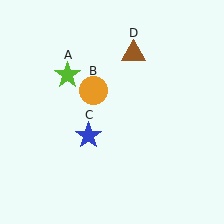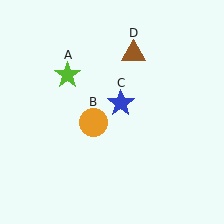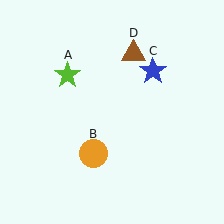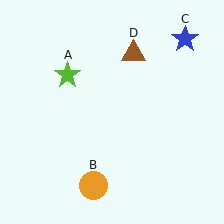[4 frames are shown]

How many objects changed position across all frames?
2 objects changed position: orange circle (object B), blue star (object C).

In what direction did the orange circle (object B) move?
The orange circle (object B) moved down.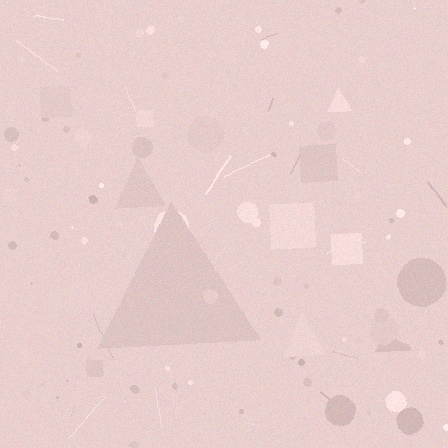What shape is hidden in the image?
A triangle is hidden in the image.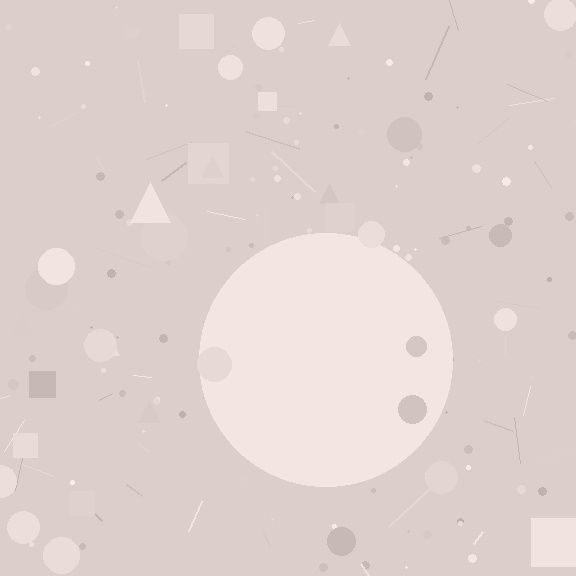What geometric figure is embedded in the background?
A circle is embedded in the background.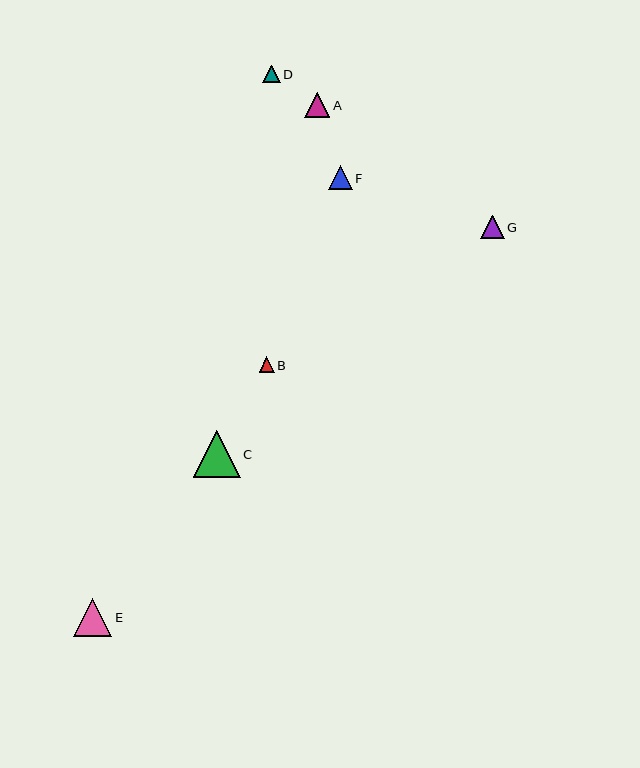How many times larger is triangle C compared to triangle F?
Triangle C is approximately 2.0 times the size of triangle F.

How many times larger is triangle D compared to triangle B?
Triangle D is approximately 1.1 times the size of triangle B.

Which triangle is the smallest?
Triangle B is the smallest with a size of approximately 15 pixels.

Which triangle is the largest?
Triangle C is the largest with a size of approximately 47 pixels.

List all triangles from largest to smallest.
From largest to smallest: C, E, A, F, G, D, B.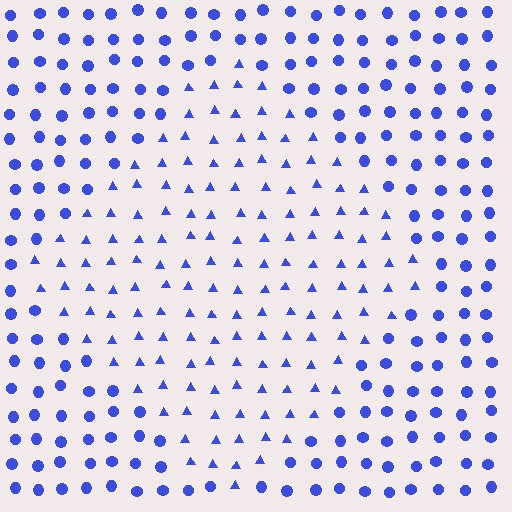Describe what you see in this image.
The image is filled with small blue elements arranged in a uniform grid. A diamond-shaped region contains triangles, while the surrounding area contains circles. The boundary is defined purely by the change in element shape.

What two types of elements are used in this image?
The image uses triangles inside the diamond region and circles outside it.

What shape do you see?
I see a diamond.